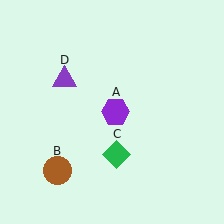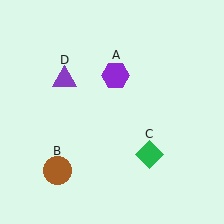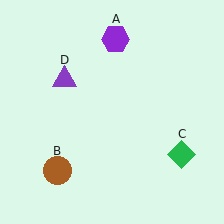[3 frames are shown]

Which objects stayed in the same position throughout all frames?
Brown circle (object B) and purple triangle (object D) remained stationary.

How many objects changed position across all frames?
2 objects changed position: purple hexagon (object A), green diamond (object C).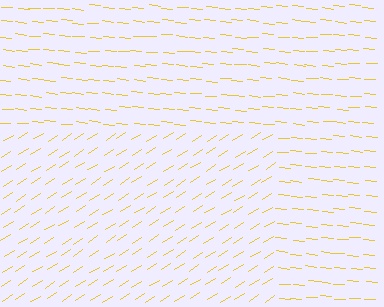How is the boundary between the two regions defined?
The boundary is defined purely by a change in line orientation (approximately 38 degrees difference). All lines are the same color and thickness.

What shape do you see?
I see a rectangle.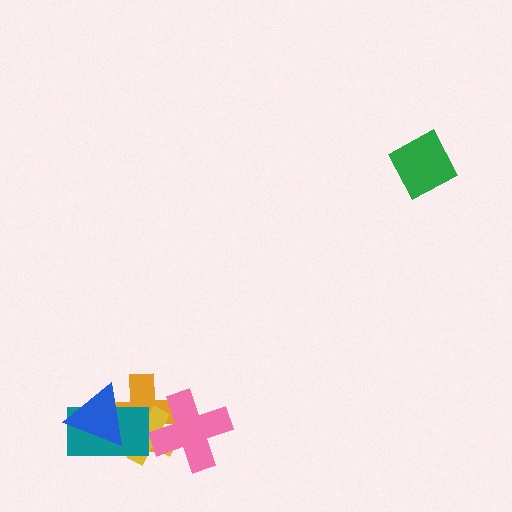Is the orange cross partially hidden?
Yes, it is partially covered by another shape.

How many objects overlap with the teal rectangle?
3 objects overlap with the teal rectangle.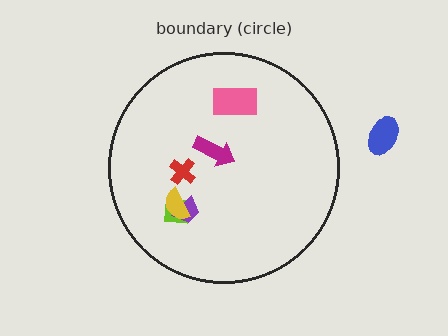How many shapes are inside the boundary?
6 inside, 1 outside.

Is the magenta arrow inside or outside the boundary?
Inside.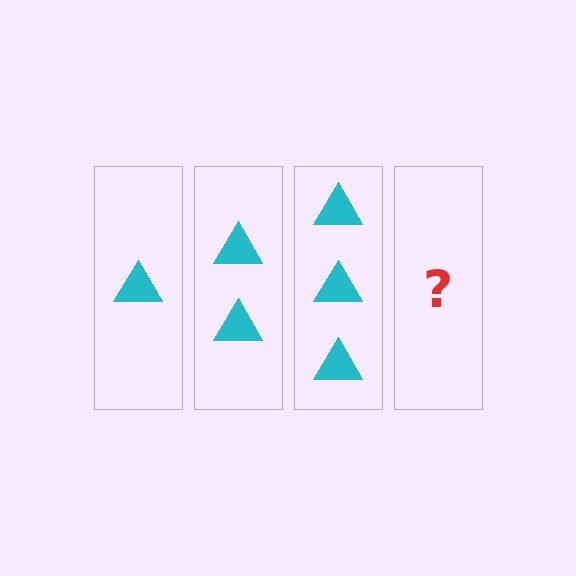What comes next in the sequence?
The next element should be 4 triangles.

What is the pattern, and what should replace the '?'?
The pattern is that each step adds one more triangle. The '?' should be 4 triangles.